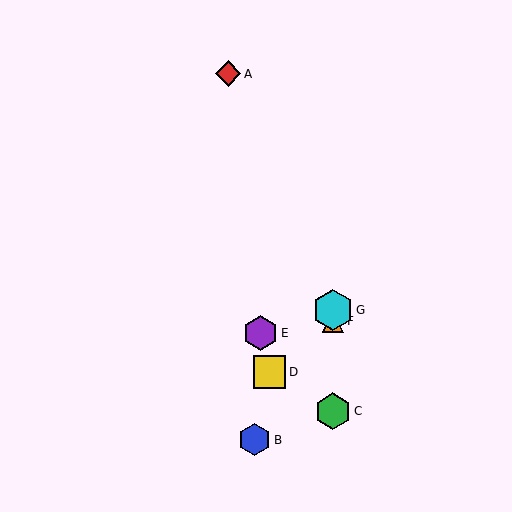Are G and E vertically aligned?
No, G is at x≈333 and E is at x≈261.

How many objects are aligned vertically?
3 objects (C, F, G) are aligned vertically.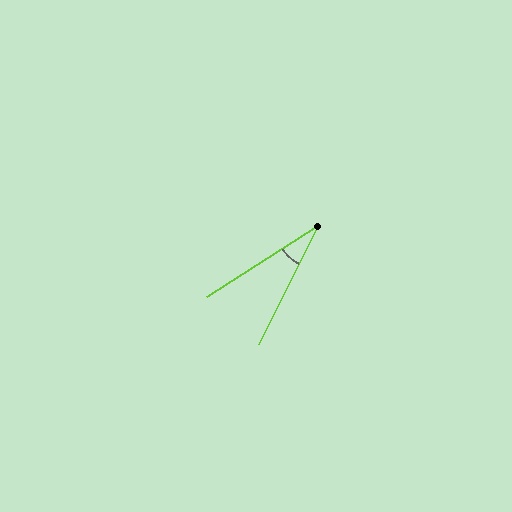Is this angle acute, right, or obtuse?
It is acute.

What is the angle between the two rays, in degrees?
Approximately 31 degrees.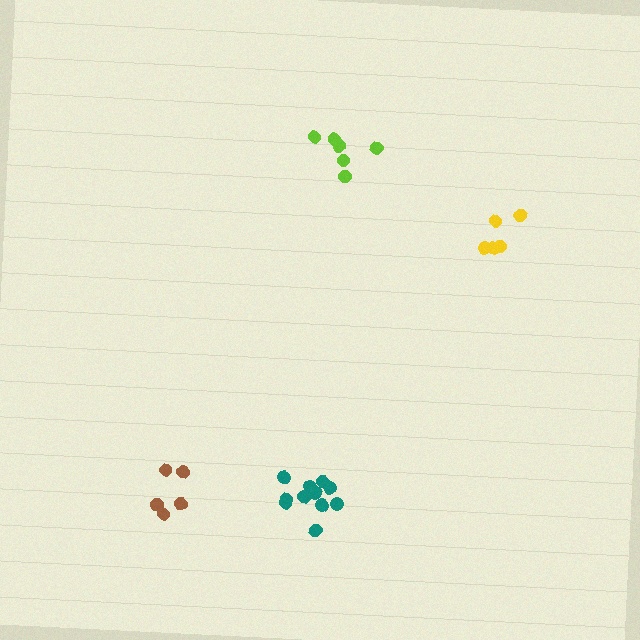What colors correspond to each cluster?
The clusters are colored: brown, lime, yellow, teal.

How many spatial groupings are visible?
There are 4 spatial groupings.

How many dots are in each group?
Group 1: 5 dots, Group 2: 6 dots, Group 3: 5 dots, Group 4: 11 dots (27 total).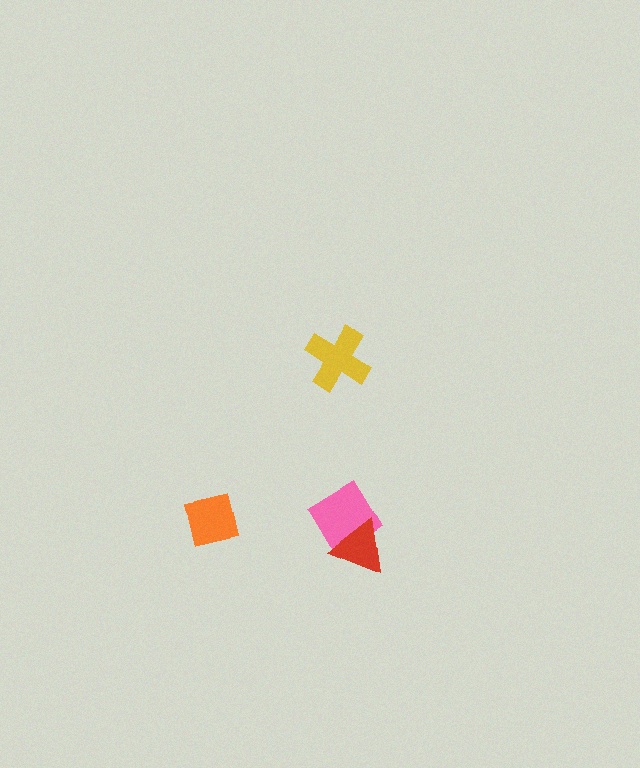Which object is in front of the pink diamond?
The red triangle is in front of the pink diamond.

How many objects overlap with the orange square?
0 objects overlap with the orange square.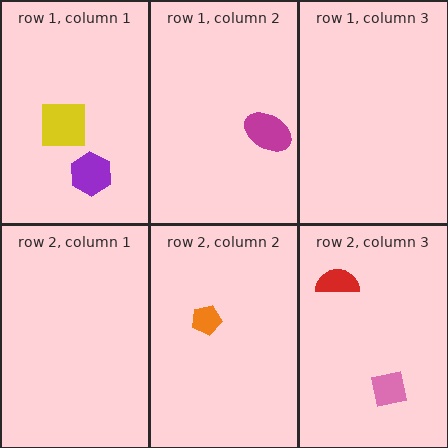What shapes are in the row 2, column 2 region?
The orange pentagon.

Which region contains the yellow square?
The row 1, column 1 region.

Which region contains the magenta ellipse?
The row 1, column 2 region.